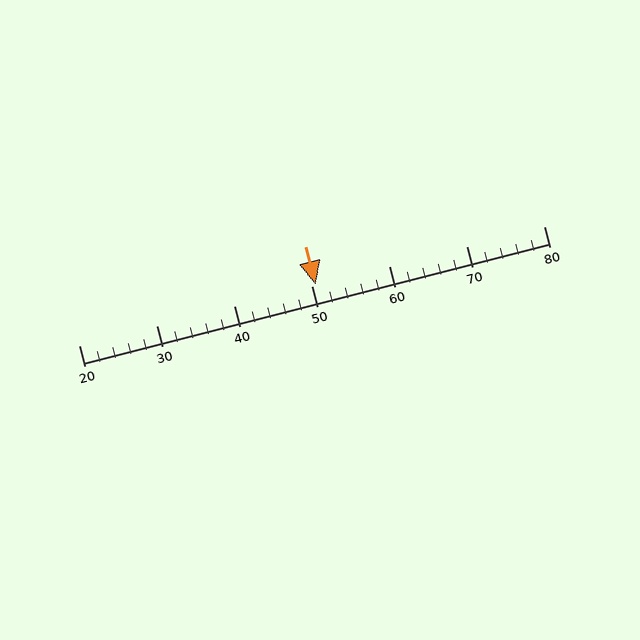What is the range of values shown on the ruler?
The ruler shows values from 20 to 80.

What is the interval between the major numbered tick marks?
The major tick marks are spaced 10 units apart.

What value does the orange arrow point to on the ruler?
The orange arrow points to approximately 50.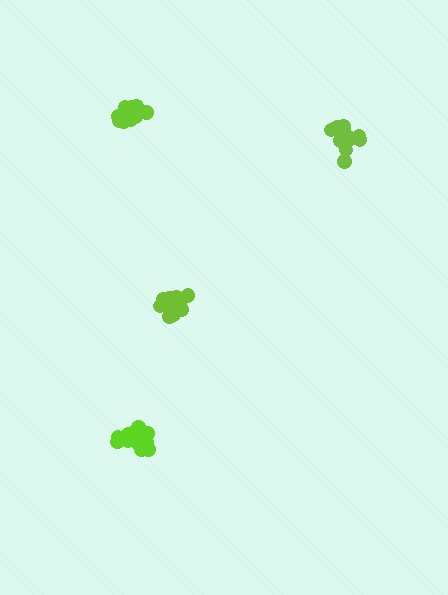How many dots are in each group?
Group 1: 15 dots, Group 2: 13 dots, Group 3: 13 dots, Group 4: 13 dots (54 total).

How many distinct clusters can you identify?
There are 4 distinct clusters.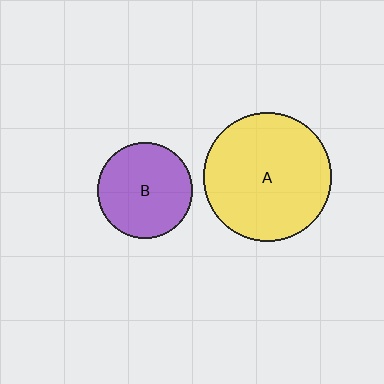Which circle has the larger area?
Circle A (yellow).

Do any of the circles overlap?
No, none of the circles overlap.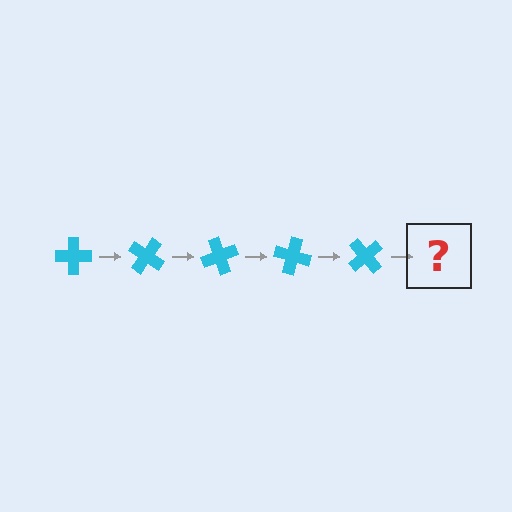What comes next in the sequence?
The next element should be a cyan cross rotated 175 degrees.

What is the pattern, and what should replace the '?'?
The pattern is that the cross rotates 35 degrees each step. The '?' should be a cyan cross rotated 175 degrees.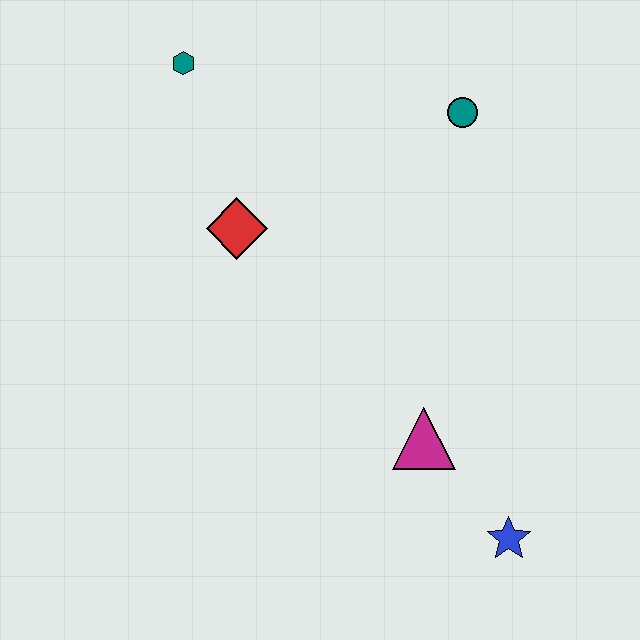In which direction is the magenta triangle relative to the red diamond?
The magenta triangle is below the red diamond.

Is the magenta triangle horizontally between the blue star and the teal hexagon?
Yes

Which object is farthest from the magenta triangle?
The teal hexagon is farthest from the magenta triangle.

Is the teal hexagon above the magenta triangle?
Yes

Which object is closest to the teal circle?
The red diamond is closest to the teal circle.